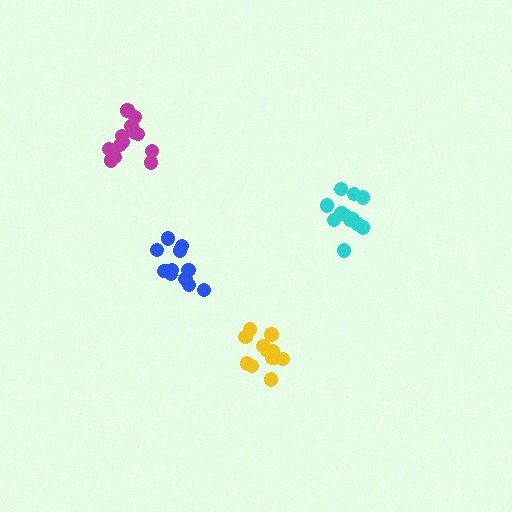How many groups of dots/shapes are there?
There are 4 groups.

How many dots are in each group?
Group 1: 13 dots, Group 2: 12 dots, Group 3: 12 dots, Group 4: 14 dots (51 total).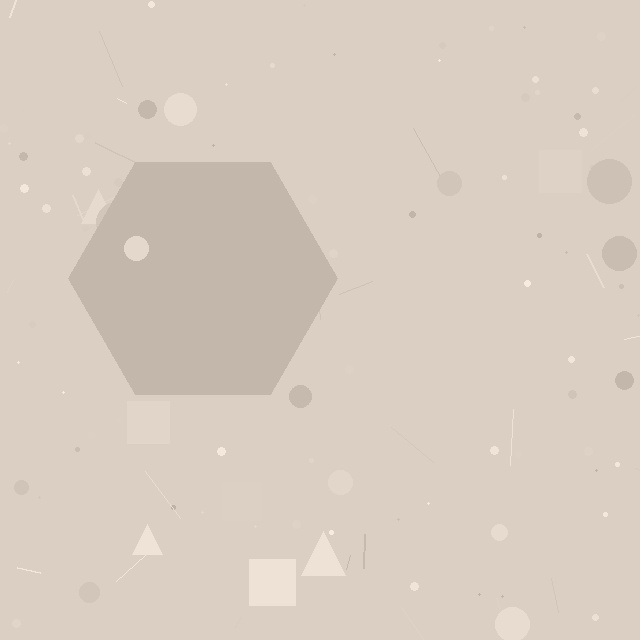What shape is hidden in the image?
A hexagon is hidden in the image.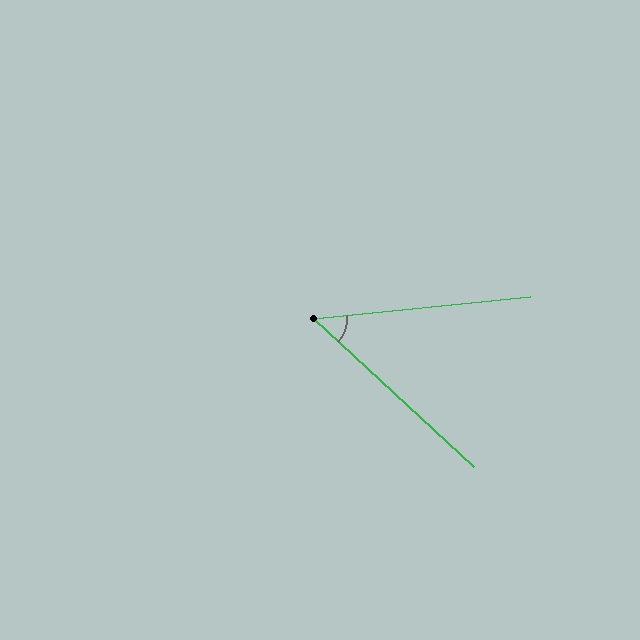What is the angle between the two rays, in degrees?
Approximately 48 degrees.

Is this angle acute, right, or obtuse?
It is acute.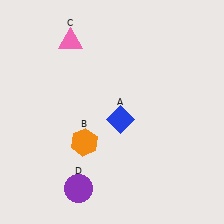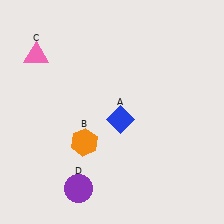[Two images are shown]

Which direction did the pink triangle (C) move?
The pink triangle (C) moved left.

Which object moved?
The pink triangle (C) moved left.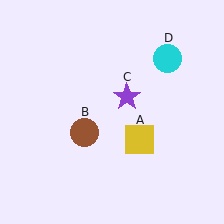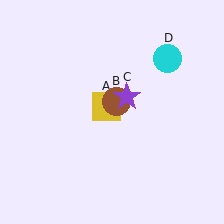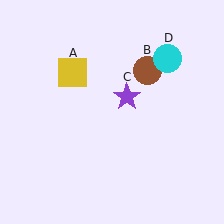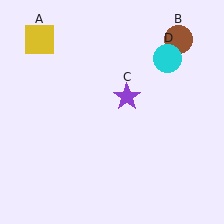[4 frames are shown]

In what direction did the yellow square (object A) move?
The yellow square (object A) moved up and to the left.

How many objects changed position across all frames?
2 objects changed position: yellow square (object A), brown circle (object B).